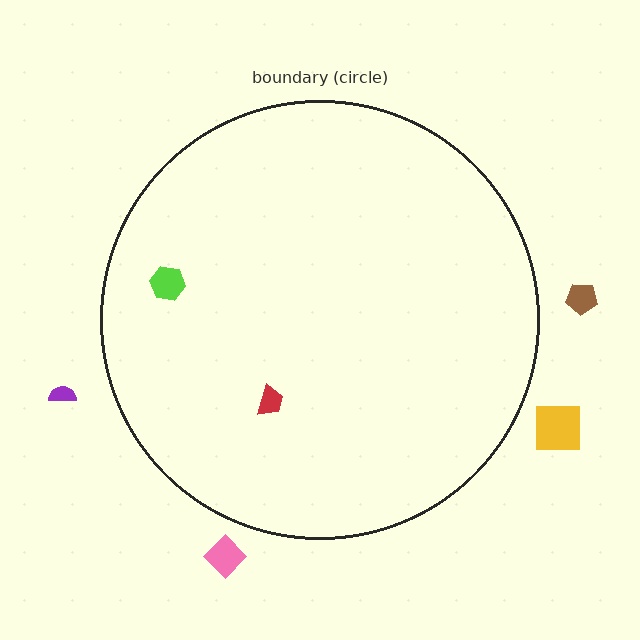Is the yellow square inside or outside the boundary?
Outside.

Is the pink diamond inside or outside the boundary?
Outside.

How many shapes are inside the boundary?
2 inside, 4 outside.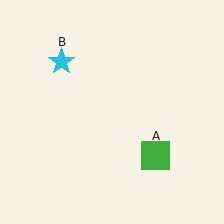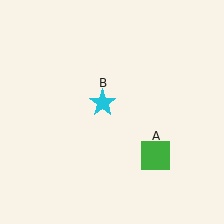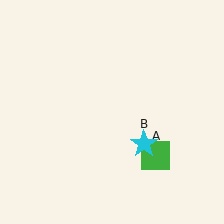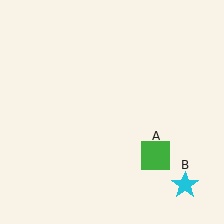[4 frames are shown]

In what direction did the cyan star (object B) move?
The cyan star (object B) moved down and to the right.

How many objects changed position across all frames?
1 object changed position: cyan star (object B).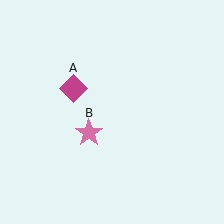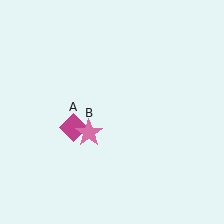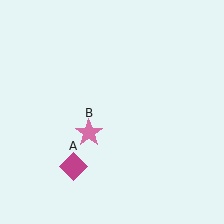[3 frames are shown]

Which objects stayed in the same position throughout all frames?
Pink star (object B) remained stationary.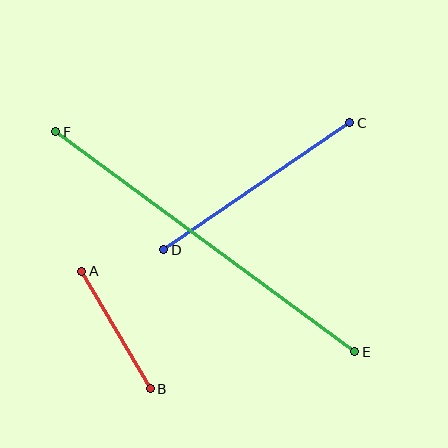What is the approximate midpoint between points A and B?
The midpoint is at approximately (116, 330) pixels.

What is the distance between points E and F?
The distance is approximately 371 pixels.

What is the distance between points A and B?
The distance is approximately 136 pixels.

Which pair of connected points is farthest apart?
Points E and F are farthest apart.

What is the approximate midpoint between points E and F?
The midpoint is at approximately (205, 242) pixels.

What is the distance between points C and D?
The distance is approximately 225 pixels.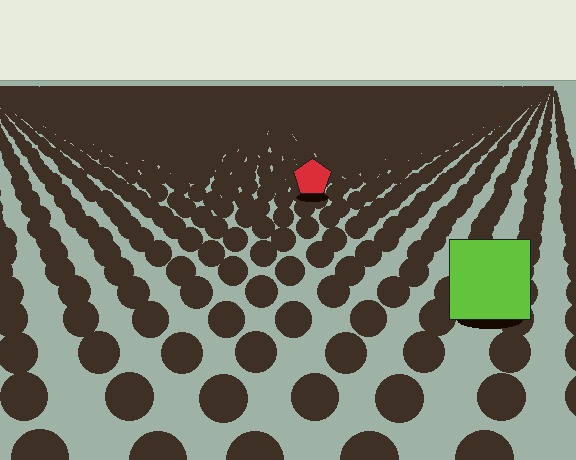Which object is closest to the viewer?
The lime square is closest. The texture marks near it are larger and more spread out.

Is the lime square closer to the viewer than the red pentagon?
Yes. The lime square is closer — you can tell from the texture gradient: the ground texture is coarser near it.